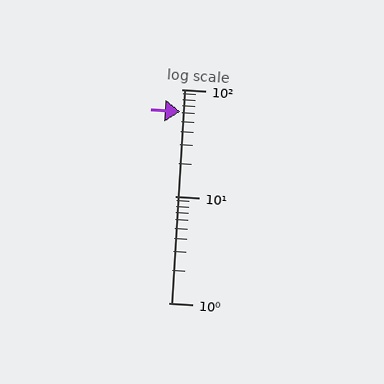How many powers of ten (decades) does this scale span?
The scale spans 2 decades, from 1 to 100.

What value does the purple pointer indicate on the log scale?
The pointer indicates approximately 62.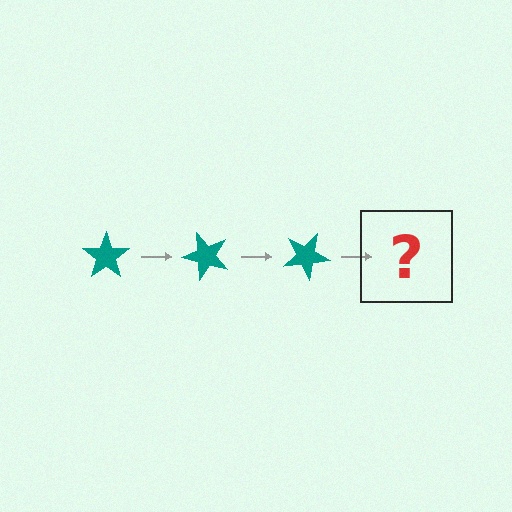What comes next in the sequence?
The next element should be a teal star rotated 150 degrees.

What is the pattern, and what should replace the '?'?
The pattern is that the star rotates 50 degrees each step. The '?' should be a teal star rotated 150 degrees.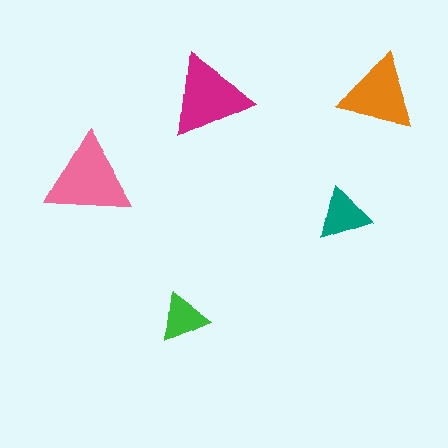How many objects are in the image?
There are 5 objects in the image.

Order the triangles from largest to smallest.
the pink one, the magenta one, the orange one, the teal one, the green one.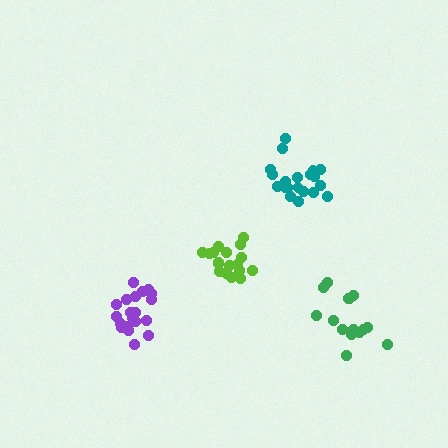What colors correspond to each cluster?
The clusters are colored: green, purple, teal, lime.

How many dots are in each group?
Group 1: 15 dots, Group 2: 21 dots, Group 3: 20 dots, Group 4: 18 dots (74 total).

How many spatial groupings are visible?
There are 4 spatial groupings.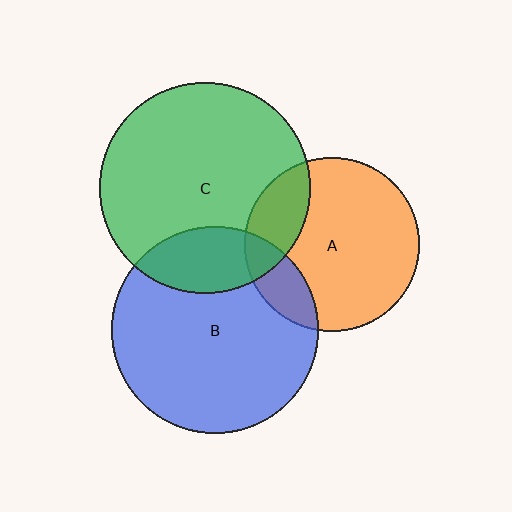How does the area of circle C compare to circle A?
Approximately 1.5 times.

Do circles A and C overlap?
Yes.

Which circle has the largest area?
Circle C (green).